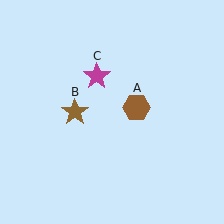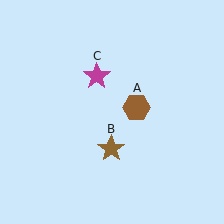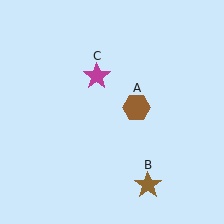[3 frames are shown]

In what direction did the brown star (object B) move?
The brown star (object B) moved down and to the right.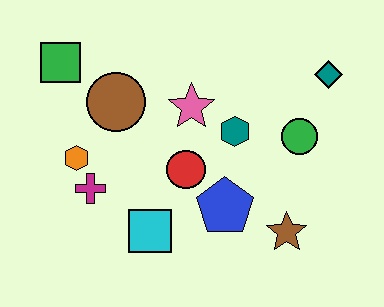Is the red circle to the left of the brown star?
Yes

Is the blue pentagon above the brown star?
Yes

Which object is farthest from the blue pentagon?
The green square is farthest from the blue pentagon.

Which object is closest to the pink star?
The teal hexagon is closest to the pink star.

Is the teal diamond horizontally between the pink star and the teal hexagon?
No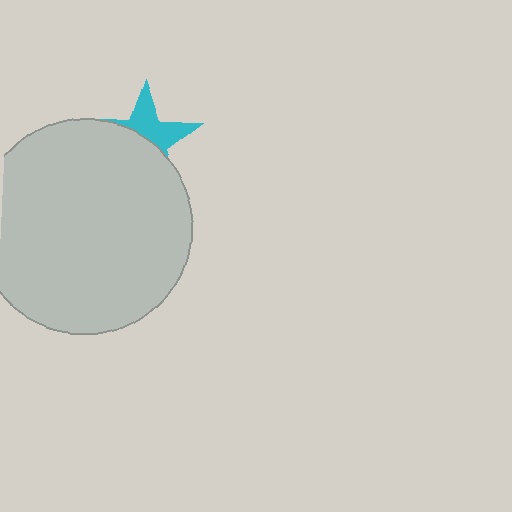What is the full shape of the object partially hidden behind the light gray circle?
The partially hidden object is a cyan star.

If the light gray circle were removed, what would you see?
You would see the complete cyan star.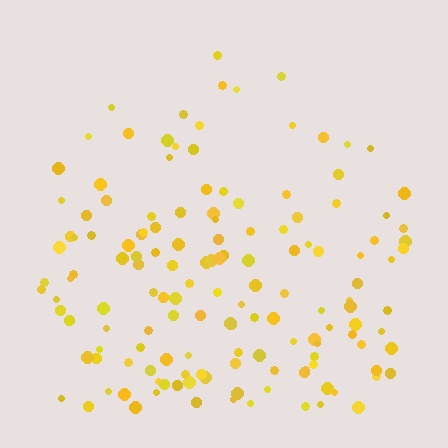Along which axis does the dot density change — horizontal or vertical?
Vertical.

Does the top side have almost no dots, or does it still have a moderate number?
Still a moderate number, just noticeably fewer than the bottom.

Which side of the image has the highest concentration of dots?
The bottom.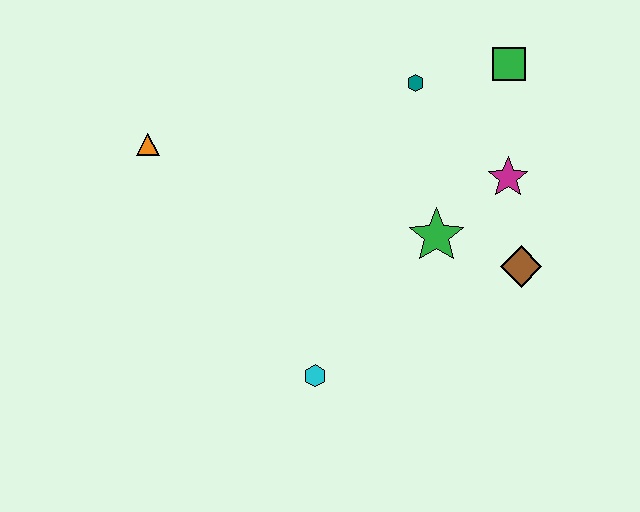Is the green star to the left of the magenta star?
Yes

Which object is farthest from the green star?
The orange triangle is farthest from the green star.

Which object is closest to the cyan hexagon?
The green star is closest to the cyan hexagon.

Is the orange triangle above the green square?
No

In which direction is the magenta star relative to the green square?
The magenta star is below the green square.